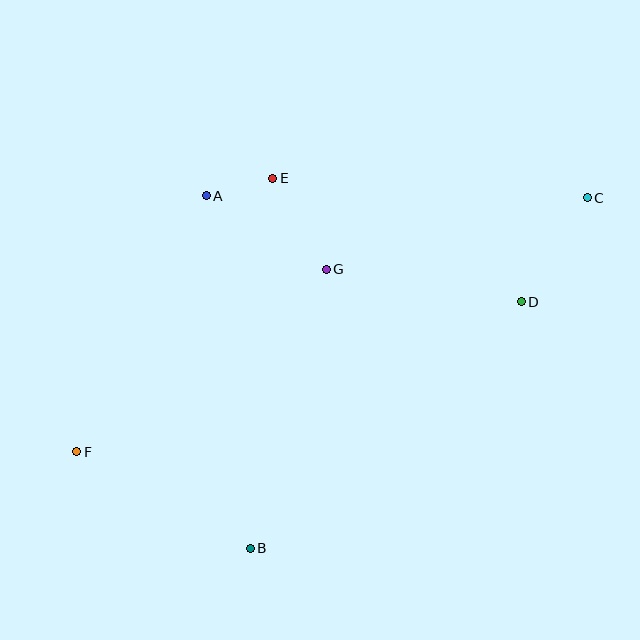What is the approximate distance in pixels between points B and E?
The distance between B and E is approximately 371 pixels.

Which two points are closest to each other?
Points A and E are closest to each other.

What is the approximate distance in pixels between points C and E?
The distance between C and E is approximately 316 pixels.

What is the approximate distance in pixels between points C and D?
The distance between C and D is approximately 124 pixels.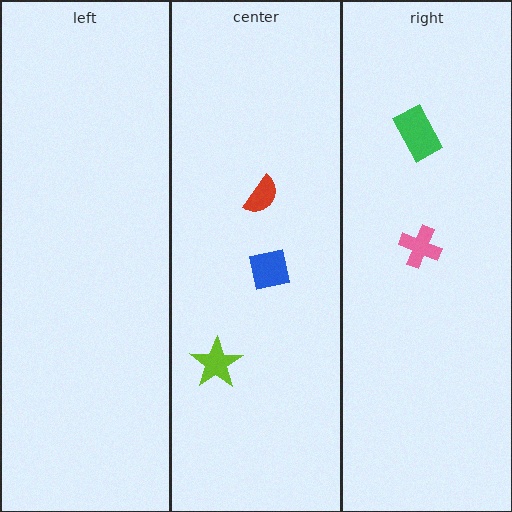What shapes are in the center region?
The blue square, the lime star, the red semicircle.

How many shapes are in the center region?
3.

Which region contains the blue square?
The center region.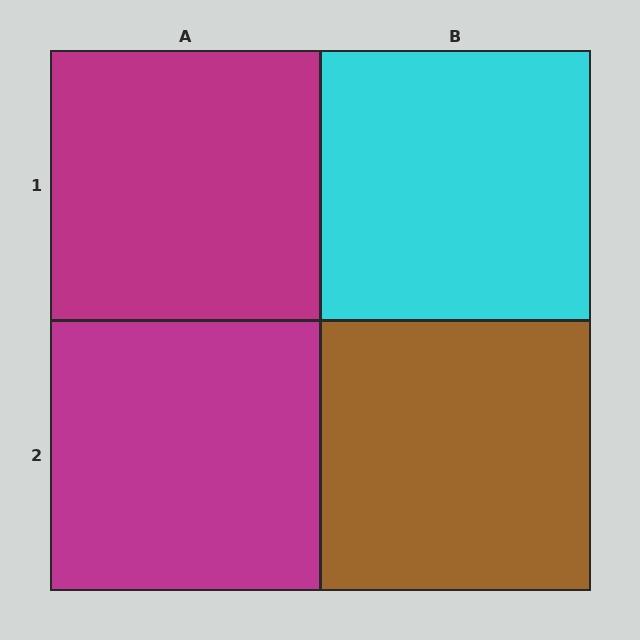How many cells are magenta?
2 cells are magenta.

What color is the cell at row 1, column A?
Magenta.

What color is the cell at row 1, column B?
Cyan.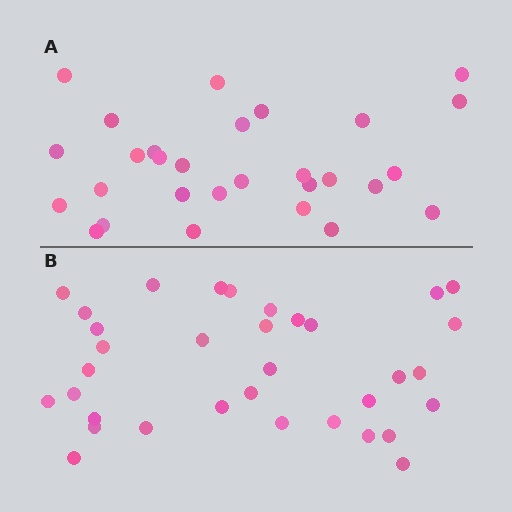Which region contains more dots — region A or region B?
Region B (the bottom region) has more dots.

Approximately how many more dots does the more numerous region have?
Region B has about 5 more dots than region A.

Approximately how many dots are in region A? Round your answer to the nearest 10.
About 30 dots. (The exact count is 29, which rounds to 30.)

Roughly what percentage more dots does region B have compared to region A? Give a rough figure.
About 15% more.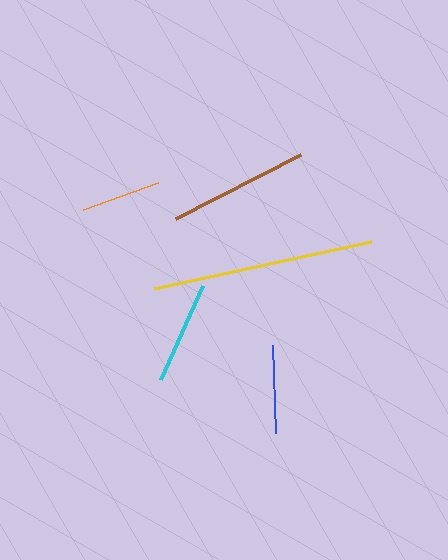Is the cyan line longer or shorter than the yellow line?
The yellow line is longer than the cyan line.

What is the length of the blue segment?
The blue segment is approximately 89 pixels long.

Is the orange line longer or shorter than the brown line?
The brown line is longer than the orange line.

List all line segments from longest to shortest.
From longest to shortest: yellow, brown, cyan, blue, orange.